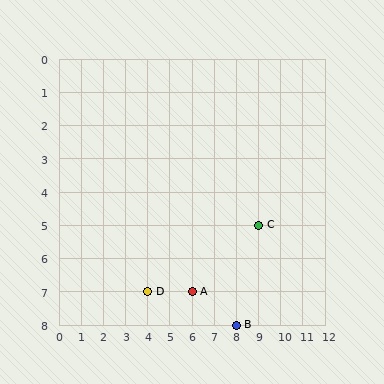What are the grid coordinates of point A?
Point A is at grid coordinates (6, 7).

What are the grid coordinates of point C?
Point C is at grid coordinates (9, 5).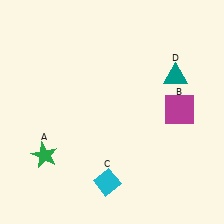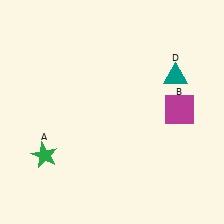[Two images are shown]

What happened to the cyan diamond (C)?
The cyan diamond (C) was removed in Image 2. It was in the bottom-left area of Image 1.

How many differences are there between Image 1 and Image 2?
There is 1 difference between the two images.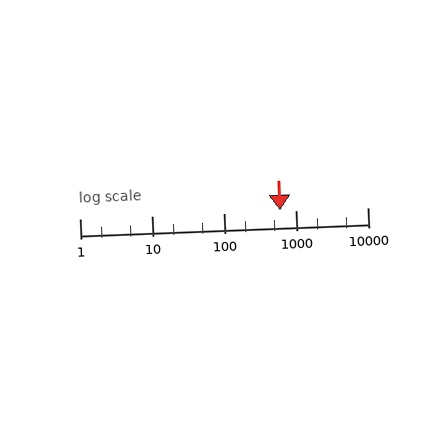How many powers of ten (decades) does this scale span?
The scale spans 4 decades, from 1 to 10000.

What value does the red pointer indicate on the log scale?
The pointer indicates approximately 600.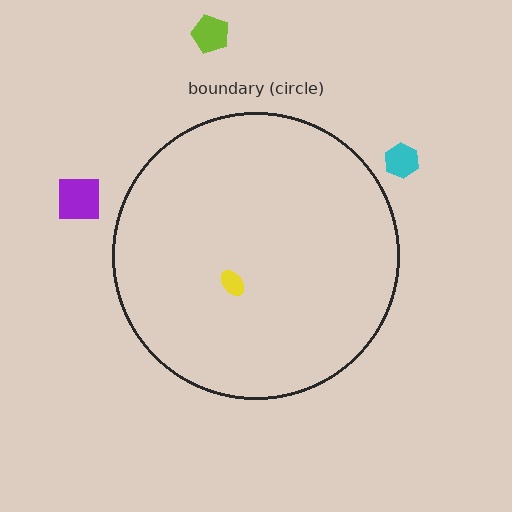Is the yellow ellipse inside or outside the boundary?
Inside.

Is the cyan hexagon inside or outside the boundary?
Outside.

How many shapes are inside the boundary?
1 inside, 3 outside.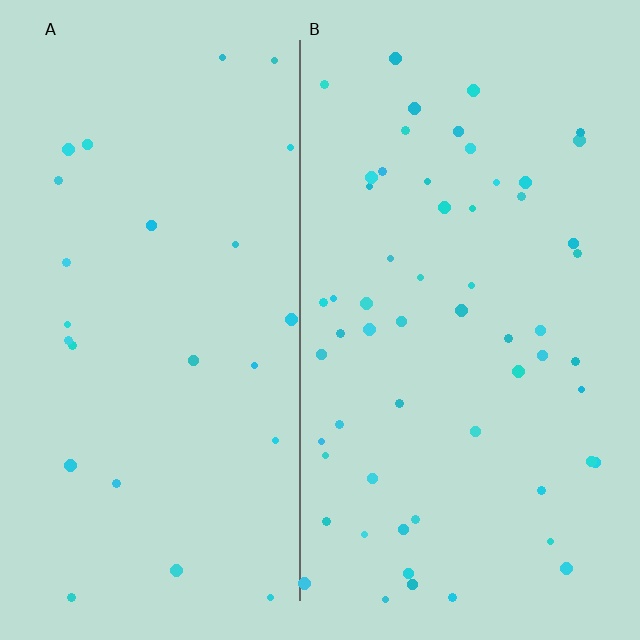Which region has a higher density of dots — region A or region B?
B (the right).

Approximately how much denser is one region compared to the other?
Approximately 2.3× — region B over region A.